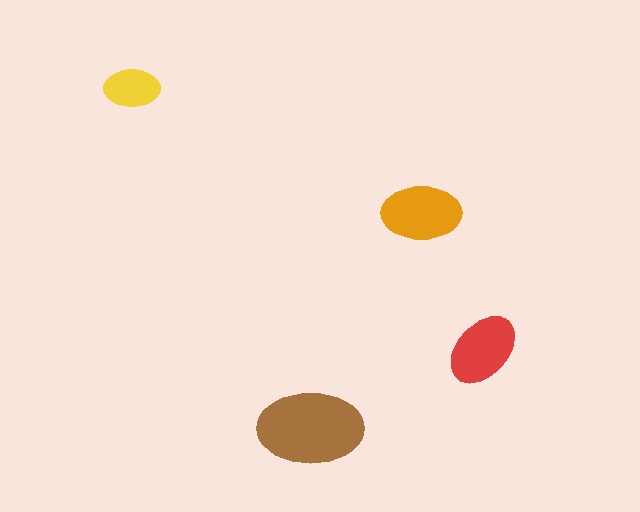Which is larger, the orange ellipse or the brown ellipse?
The brown one.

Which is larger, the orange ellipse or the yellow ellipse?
The orange one.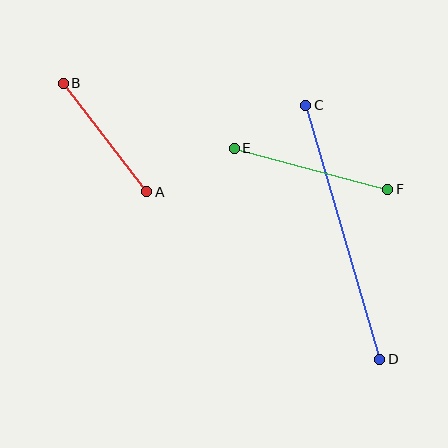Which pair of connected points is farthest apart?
Points C and D are farthest apart.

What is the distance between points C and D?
The distance is approximately 265 pixels.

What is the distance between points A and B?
The distance is approximately 137 pixels.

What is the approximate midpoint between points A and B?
The midpoint is at approximately (105, 137) pixels.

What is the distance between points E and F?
The distance is approximately 159 pixels.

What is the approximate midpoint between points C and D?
The midpoint is at approximately (343, 232) pixels.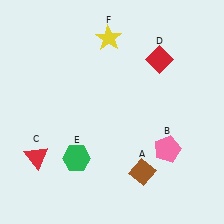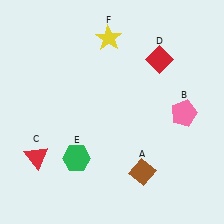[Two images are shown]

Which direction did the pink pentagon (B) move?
The pink pentagon (B) moved up.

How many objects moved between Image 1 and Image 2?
1 object moved between the two images.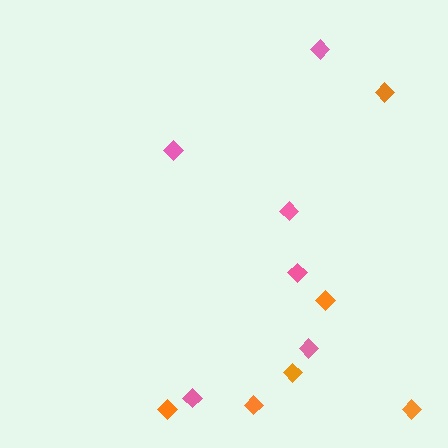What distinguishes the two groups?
There are 2 groups: one group of pink diamonds (6) and one group of orange diamonds (6).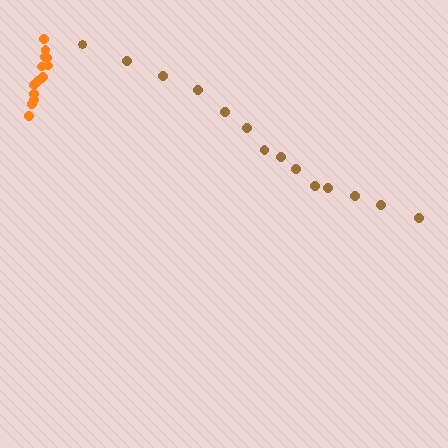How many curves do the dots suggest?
There are 2 distinct paths.